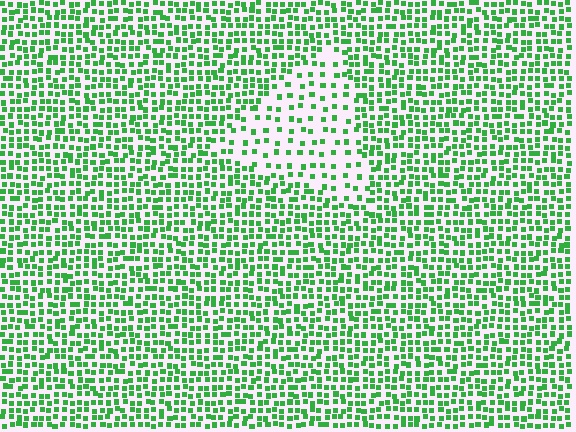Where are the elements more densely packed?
The elements are more densely packed outside the triangle boundary.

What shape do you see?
I see a triangle.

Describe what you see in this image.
The image contains small green elements arranged at two different densities. A triangle-shaped region is visible where the elements are less densely packed than the surrounding area.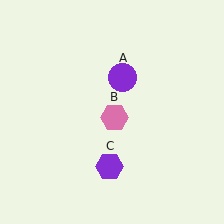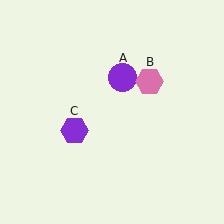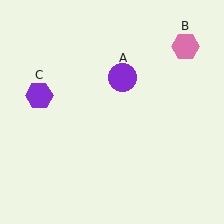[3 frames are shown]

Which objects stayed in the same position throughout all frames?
Purple circle (object A) remained stationary.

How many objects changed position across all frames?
2 objects changed position: pink hexagon (object B), purple hexagon (object C).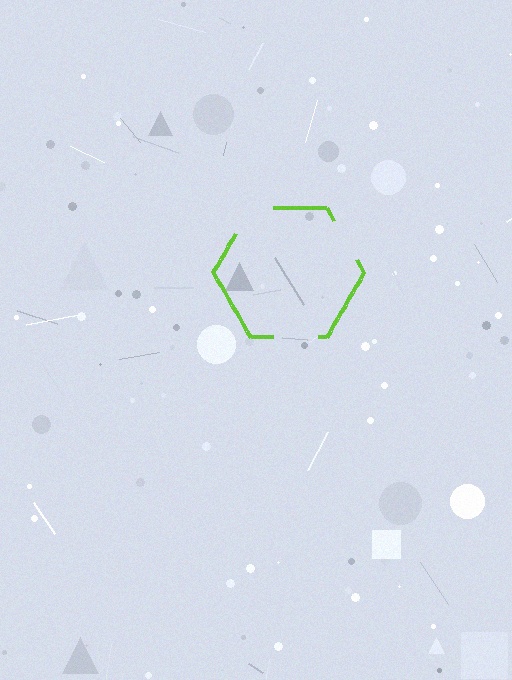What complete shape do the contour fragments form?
The contour fragments form a hexagon.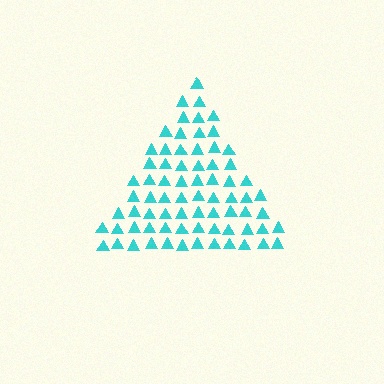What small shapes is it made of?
It is made of small triangles.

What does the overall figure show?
The overall figure shows a triangle.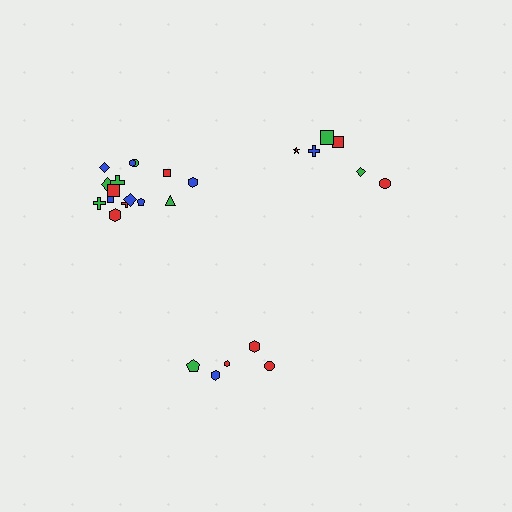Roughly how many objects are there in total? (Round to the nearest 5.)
Roughly 25 objects in total.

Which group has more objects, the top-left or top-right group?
The top-left group.